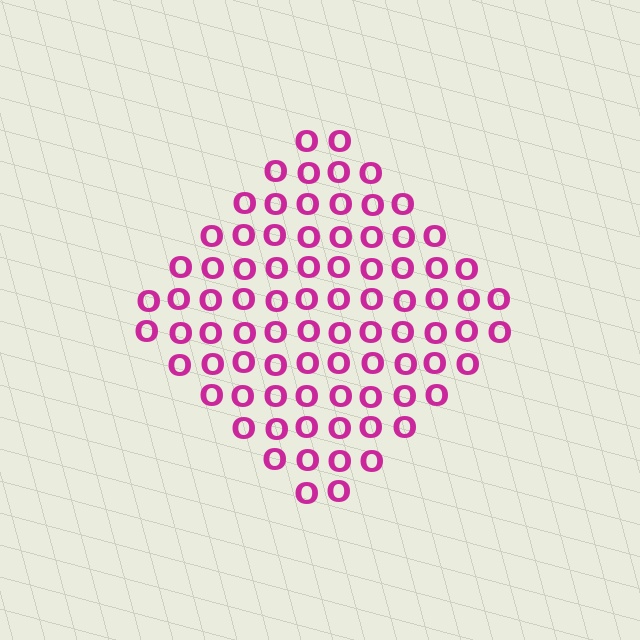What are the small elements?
The small elements are letter O's.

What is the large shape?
The large shape is a diamond.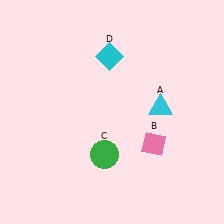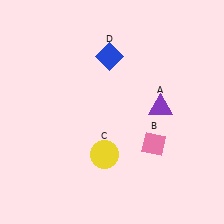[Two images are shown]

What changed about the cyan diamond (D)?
In Image 1, D is cyan. In Image 2, it changed to blue.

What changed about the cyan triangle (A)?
In Image 1, A is cyan. In Image 2, it changed to purple.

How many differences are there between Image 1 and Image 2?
There are 3 differences between the two images.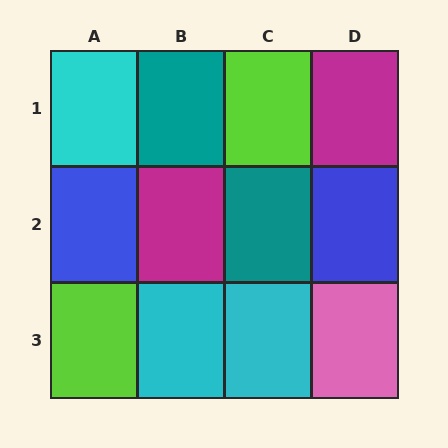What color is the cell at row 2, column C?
Teal.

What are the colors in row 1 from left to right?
Cyan, teal, lime, magenta.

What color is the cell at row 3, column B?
Cyan.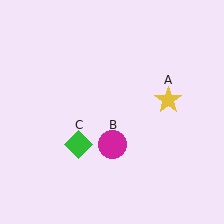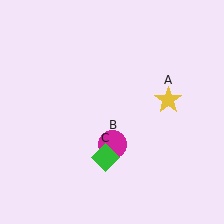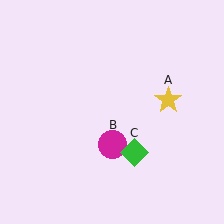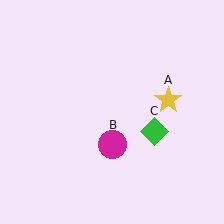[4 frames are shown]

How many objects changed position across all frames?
1 object changed position: green diamond (object C).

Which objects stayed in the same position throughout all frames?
Yellow star (object A) and magenta circle (object B) remained stationary.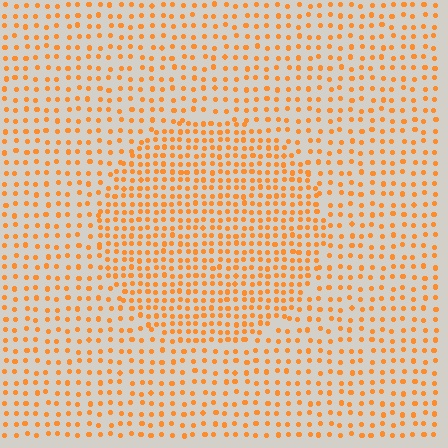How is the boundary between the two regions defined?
The boundary is defined by a change in element density (approximately 1.7x ratio). All elements are the same color, size, and shape.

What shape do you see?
I see a circle.